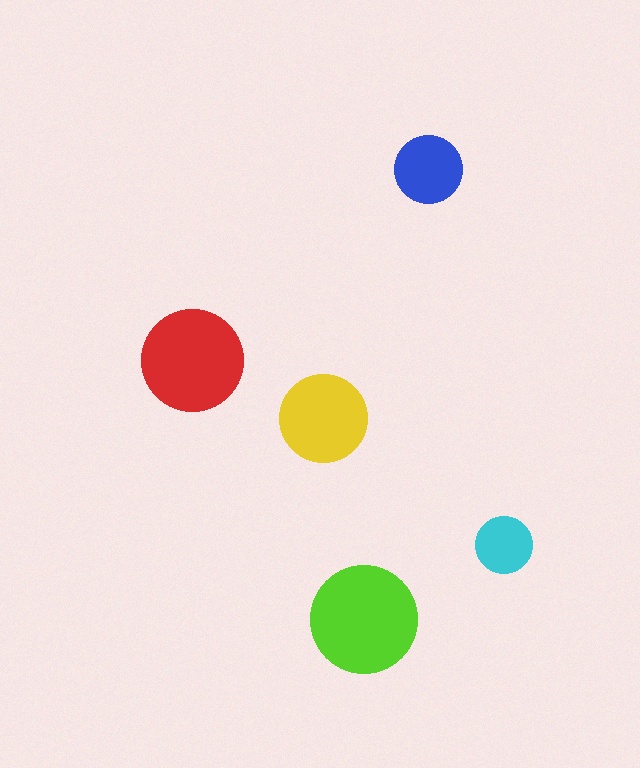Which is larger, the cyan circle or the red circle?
The red one.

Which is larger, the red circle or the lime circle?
The lime one.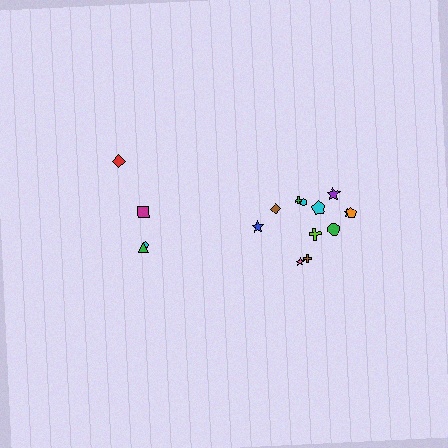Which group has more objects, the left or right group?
The right group.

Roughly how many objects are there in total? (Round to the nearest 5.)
Roughly 15 objects in total.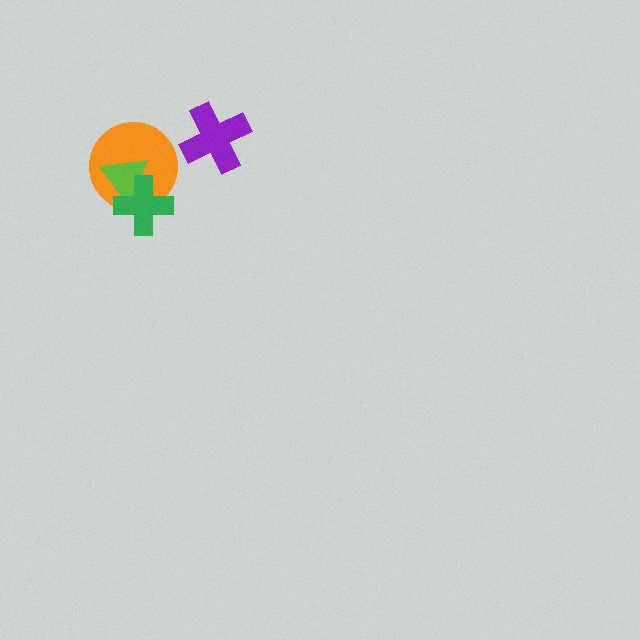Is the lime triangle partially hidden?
Yes, it is partially covered by another shape.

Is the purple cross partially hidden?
No, no other shape covers it.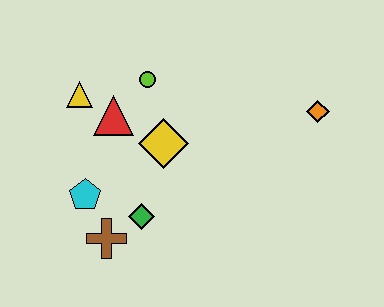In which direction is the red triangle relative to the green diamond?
The red triangle is above the green diamond.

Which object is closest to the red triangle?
The yellow triangle is closest to the red triangle.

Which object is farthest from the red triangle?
The orange diamond is farthest from the red triangle.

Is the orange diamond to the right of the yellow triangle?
Yes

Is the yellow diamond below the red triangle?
Yes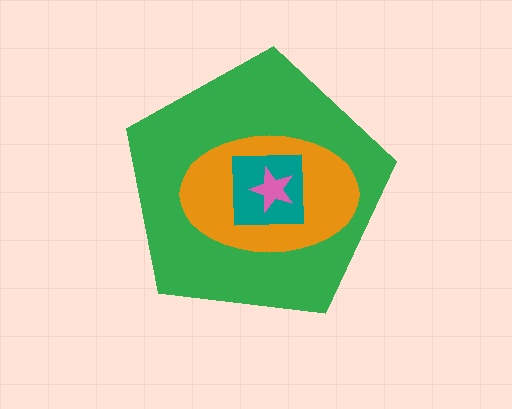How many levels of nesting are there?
4.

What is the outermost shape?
The green pentagon.